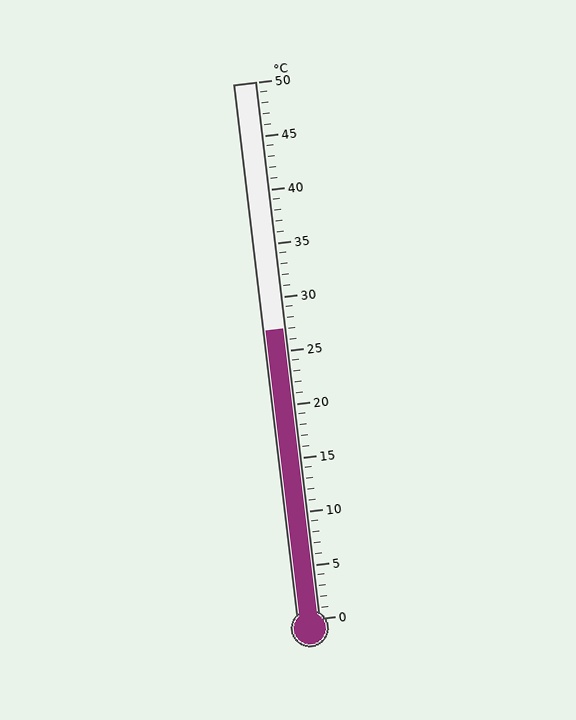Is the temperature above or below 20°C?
The temperature is above 20°C.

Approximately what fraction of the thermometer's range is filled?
The thermometer is filled to approximately 55% of its range.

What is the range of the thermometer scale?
The thermometer scale ranges from 0°C to 50°C.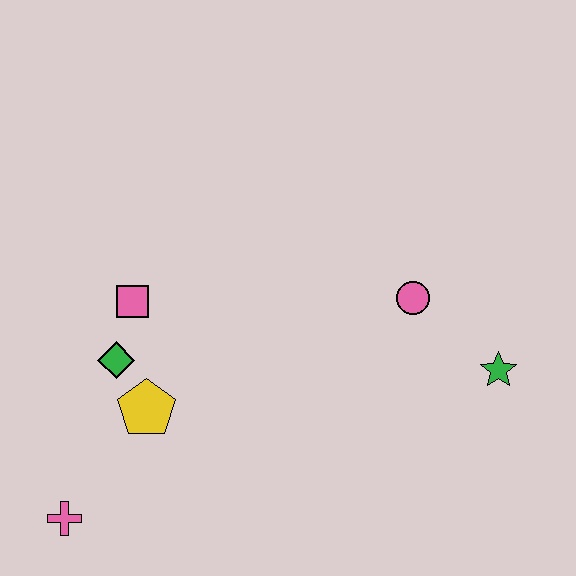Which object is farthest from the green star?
The pink cross is farthest from the green star.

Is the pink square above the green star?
Yes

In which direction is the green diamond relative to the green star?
The green diamond is to the left of the green star.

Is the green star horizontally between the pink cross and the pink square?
No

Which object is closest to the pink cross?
The yellow pentagon is closest to the pink cross.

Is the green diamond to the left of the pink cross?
No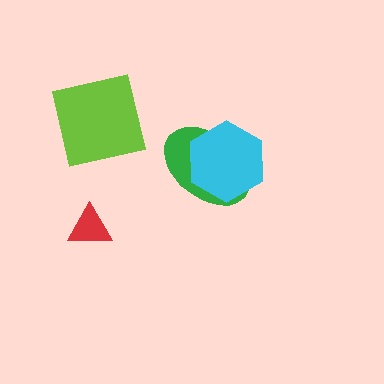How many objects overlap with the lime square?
0 objects overlap with the lime square.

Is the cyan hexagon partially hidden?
No, no other shape covers it.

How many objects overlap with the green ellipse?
1 object overlaps with the green ellipse.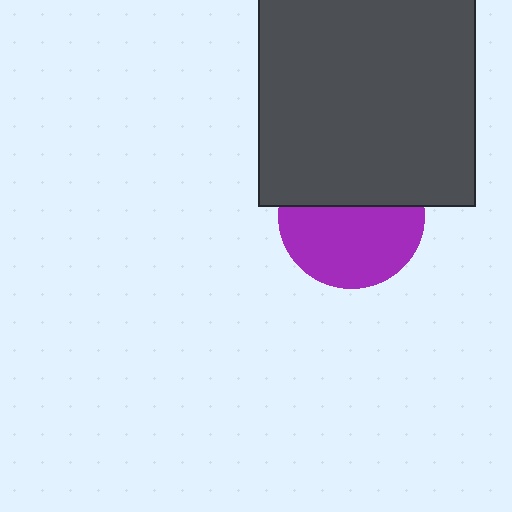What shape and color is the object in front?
The object in front is a dark gray square.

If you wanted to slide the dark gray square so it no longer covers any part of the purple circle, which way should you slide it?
Slide it up — that is the most direct way to separate the two shapes.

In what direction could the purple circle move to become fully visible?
The purple circle could move down. That would shift it out from behind the dark gray square entirely.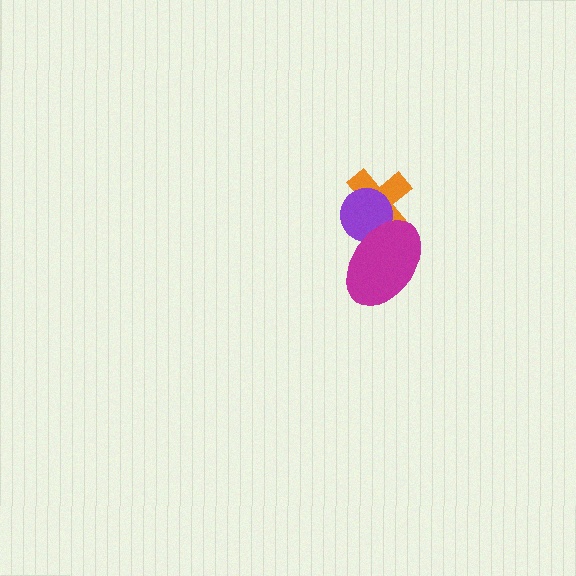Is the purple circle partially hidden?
Yes, it is partially covered by another shape.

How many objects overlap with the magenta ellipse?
2 objects overlap with the magenta ellipse.